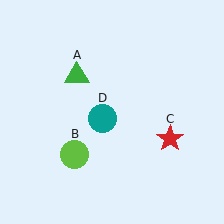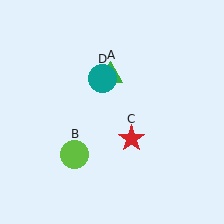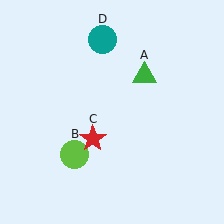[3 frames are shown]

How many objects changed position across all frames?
3 objects changed position: green triangle (object A), red star (object C), teal circle (object D).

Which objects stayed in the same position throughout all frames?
Lime circle (object B) remained stationary.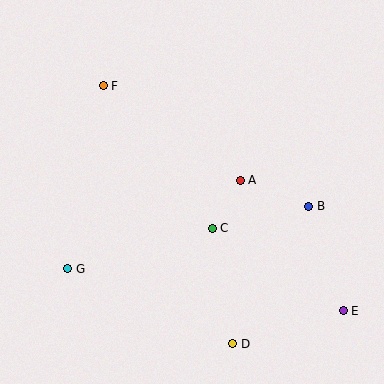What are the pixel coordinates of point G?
Point G is at (68, 269).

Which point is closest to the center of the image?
Point C at (212, 229) is closest to the center.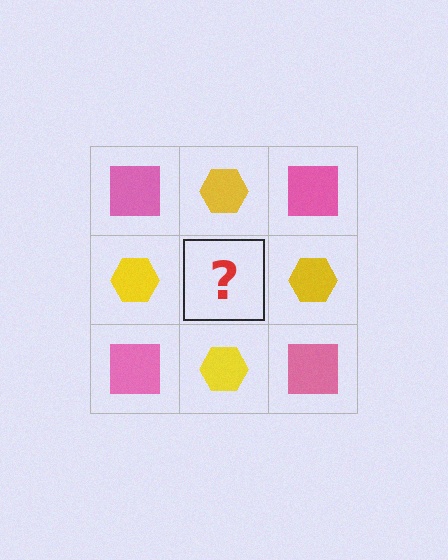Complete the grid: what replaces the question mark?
The question mark should be replaced with a pink square.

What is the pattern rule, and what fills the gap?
The rule is that it alternates pink square and yellow hexagon in a checkerboard pattern. The gap should be filled with a pink square.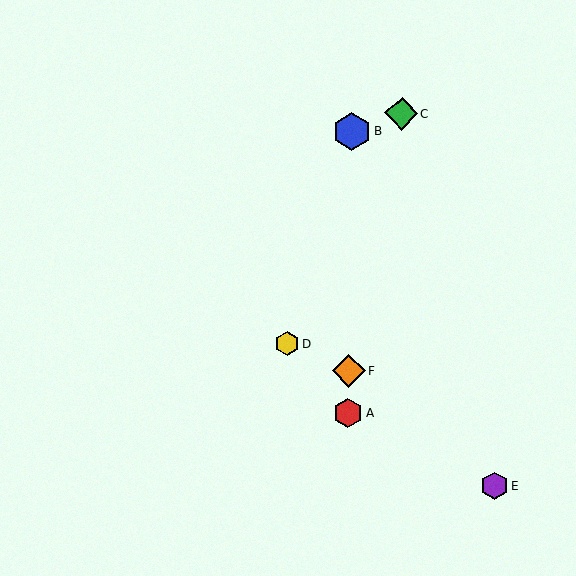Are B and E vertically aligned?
No, B is at x≈352 and E is at x≈495.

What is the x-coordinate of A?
Object A is at x≈348.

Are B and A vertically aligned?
Yes, both are at x≈352.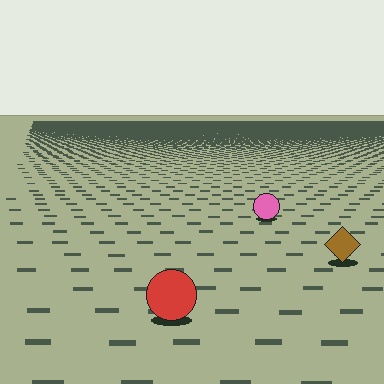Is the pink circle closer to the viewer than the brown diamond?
No. The brown diamond is closer — you can tell from the texture gradient: the ground texture is coarser near it.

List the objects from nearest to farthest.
From nearest to farthest: the red circle, the brown diamond, the pink circle.